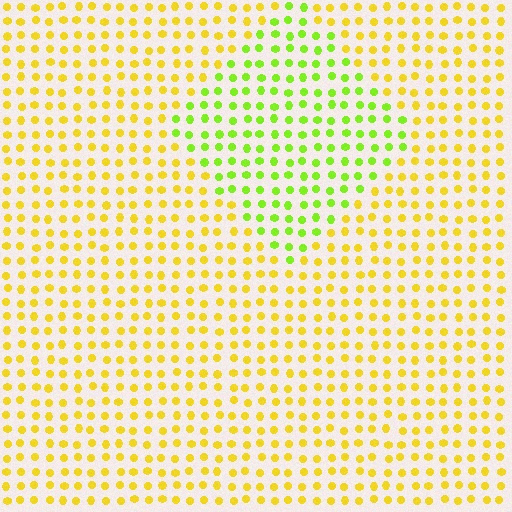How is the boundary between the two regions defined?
The boundary is defined purely by a slight shift in hue (about 41 degrees). Spacing, size, and orientation are identical on both sides.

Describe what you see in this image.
The image is filled with small yellow elements in a uniform arrangement. A diamond-shaped region is visible where the elements are tinted to a slightly different hue, forming a subtle color boundary.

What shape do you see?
I see a diamond.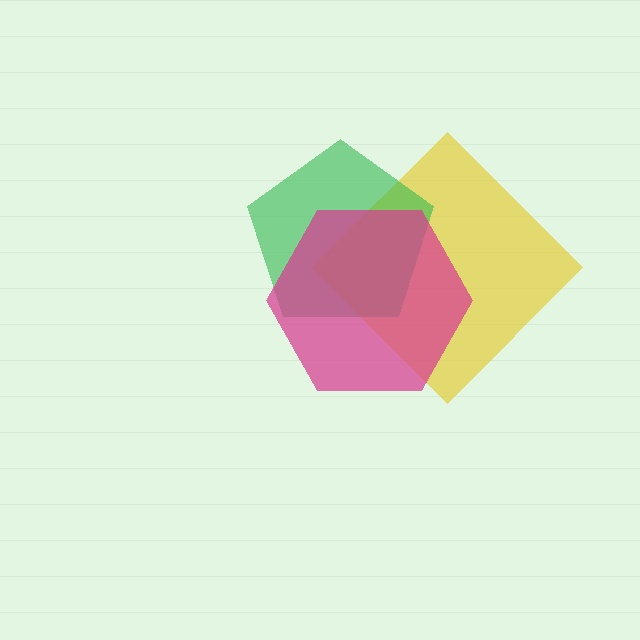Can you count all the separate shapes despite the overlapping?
Yes, there are 3 separate shapes.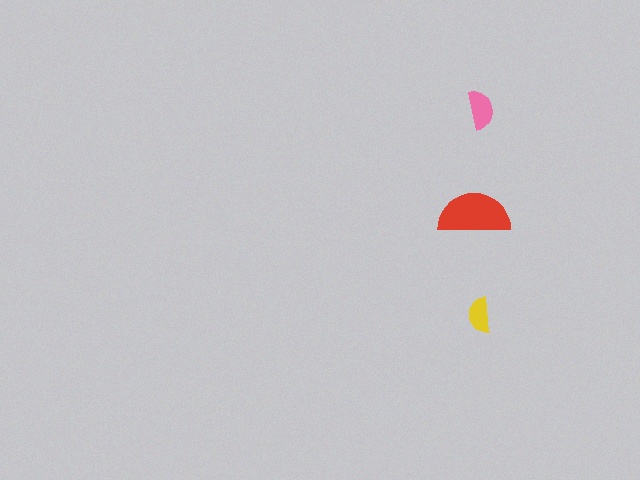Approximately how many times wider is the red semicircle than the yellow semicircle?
About 2 times wider.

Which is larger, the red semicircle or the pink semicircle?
The red one.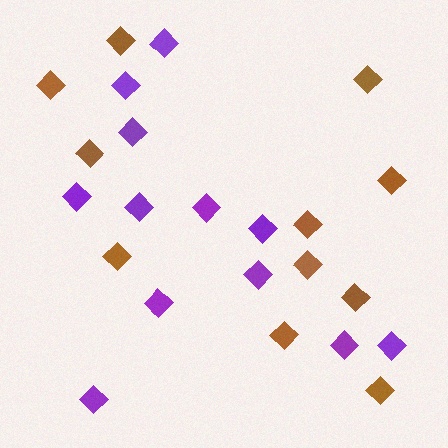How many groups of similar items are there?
There are 2 groups: one group of purple diamonds (12) and one group of brown diamonds (11).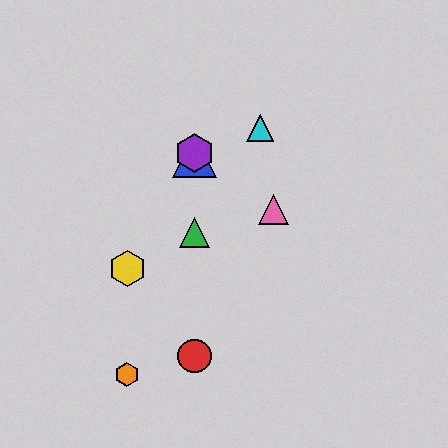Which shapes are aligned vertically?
The red circle, the blue triangle, the green triangle, the purple hexagon are aligned vertically.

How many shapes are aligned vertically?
4 shapes (the red circle, the blue triangle, the green triangle, the purple hexagon) are aligned vertically.